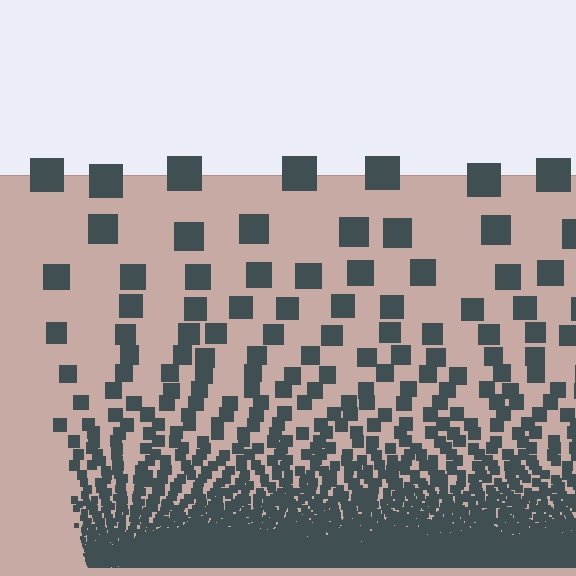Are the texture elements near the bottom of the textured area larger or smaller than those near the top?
Smaller. The gradient is inverted — elements near the bottom are smaller and denser.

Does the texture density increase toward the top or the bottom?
Density increases toward the bottom.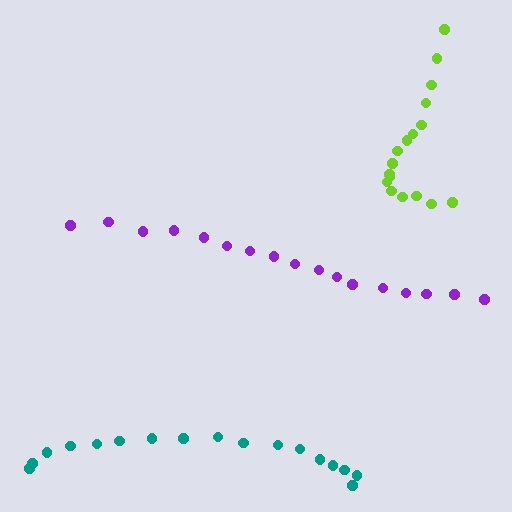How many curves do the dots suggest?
There are 3 distinct paths.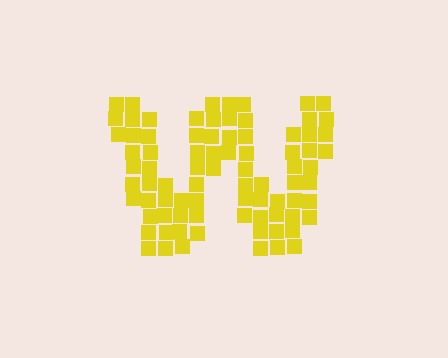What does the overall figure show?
The overall figure shows the letter W.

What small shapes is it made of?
It is made of small squares.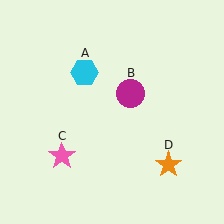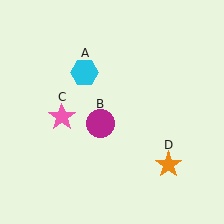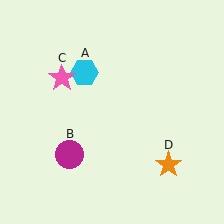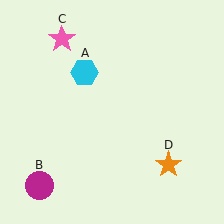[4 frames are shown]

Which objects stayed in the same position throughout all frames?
Cyan hexagon (object A) and orange star (object D) remained stationary.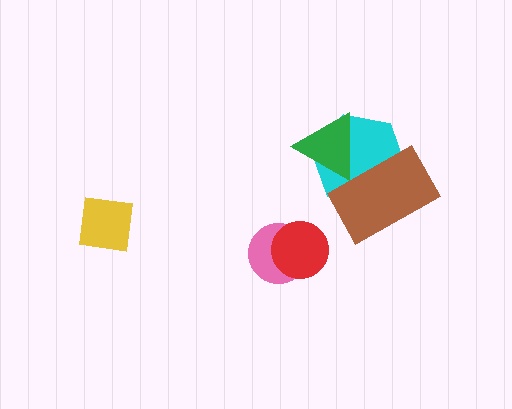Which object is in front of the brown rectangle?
The green triangle is in front of the brown rectangle.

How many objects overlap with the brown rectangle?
2 objects overlap with the brown rectangle.